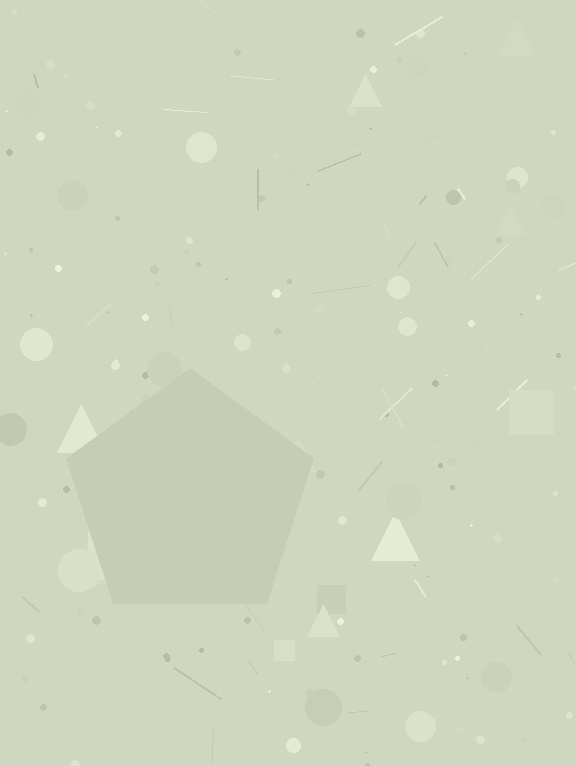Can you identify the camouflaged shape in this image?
The camouflaged shape is a pentagon.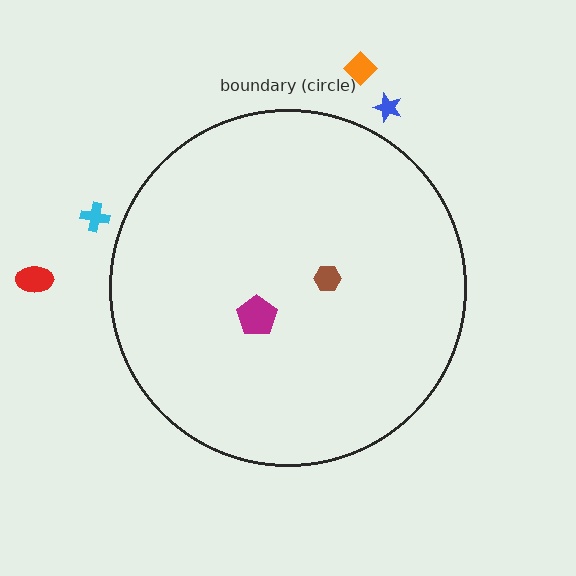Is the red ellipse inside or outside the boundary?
Outside.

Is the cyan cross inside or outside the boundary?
Outside.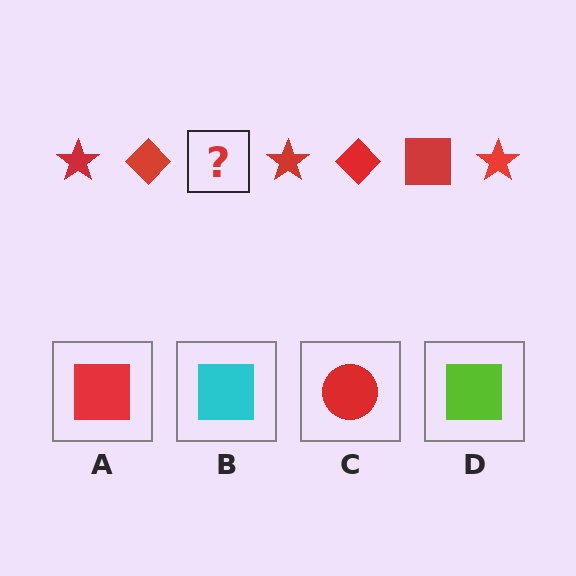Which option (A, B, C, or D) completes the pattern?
A.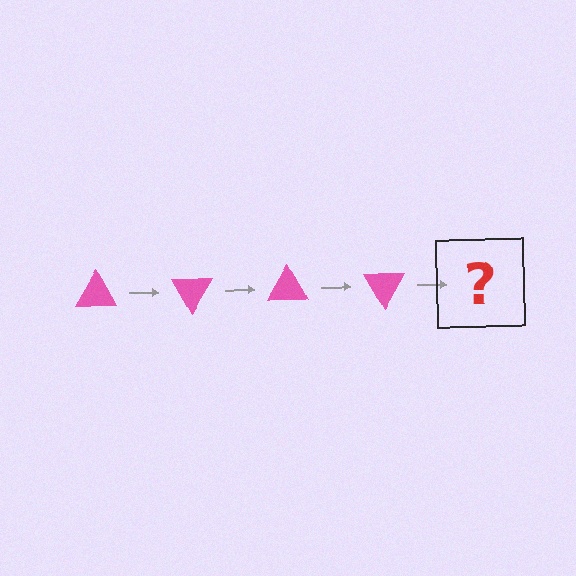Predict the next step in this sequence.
The next step is a pink triangle rotated 240 degrees.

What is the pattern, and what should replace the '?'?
The pattern is that the triangle rotates 60 degrees each step. The '?' should be a pink triangle rotated 240 degrees.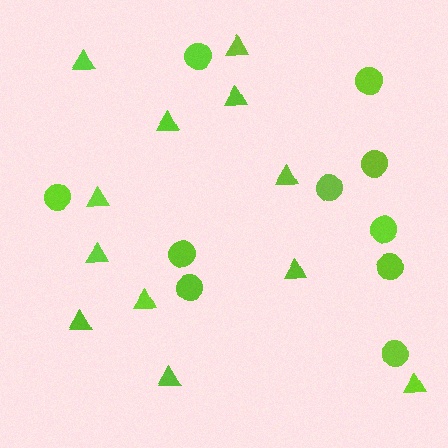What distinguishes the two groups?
There are 2 groups: one group of triangles (12) and one group of circles (10).